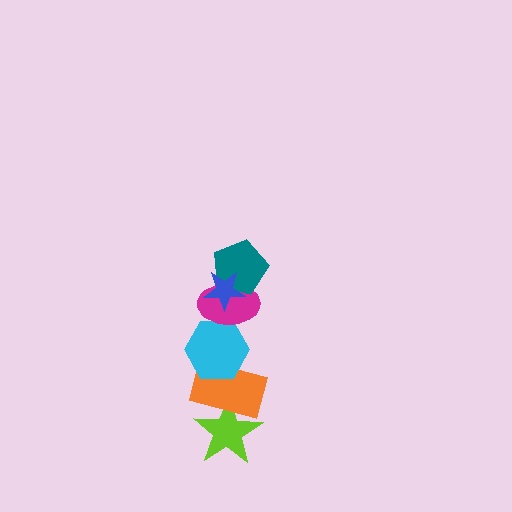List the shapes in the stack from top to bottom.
From top to bottom: the blue star, the teal pentagon, the magenta ellipse, the cyan hexagon, the orange rectangle, the lime star.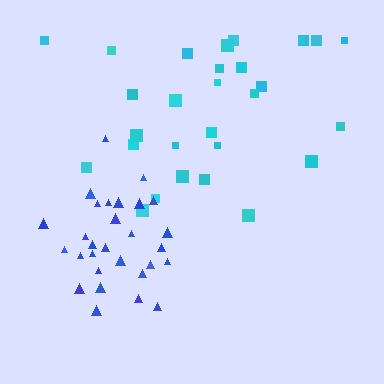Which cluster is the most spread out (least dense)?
Cyan.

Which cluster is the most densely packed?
Blue.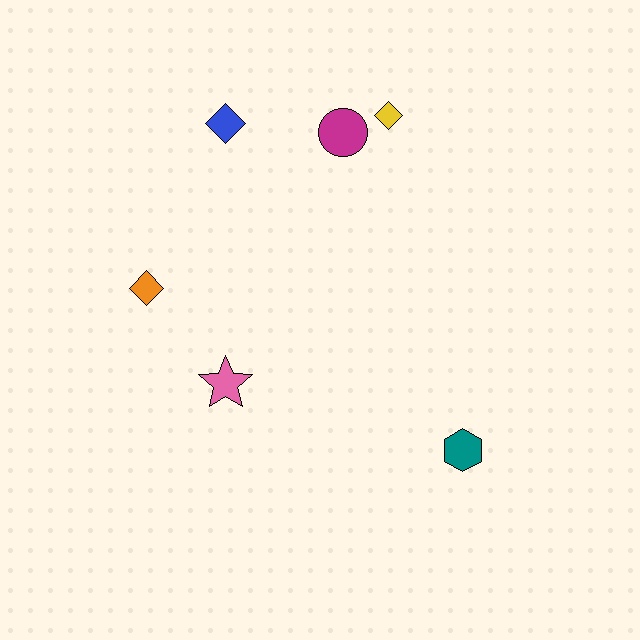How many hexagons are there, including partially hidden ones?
There is 1 hexagon.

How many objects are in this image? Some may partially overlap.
There are 6 objects.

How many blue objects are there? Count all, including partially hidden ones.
There is 1 blue object.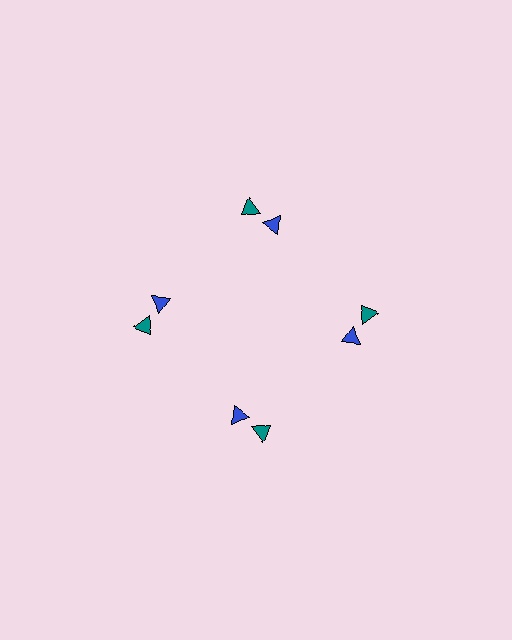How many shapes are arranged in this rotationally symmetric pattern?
There are 8 shapes, arranged in 4 groups of 2.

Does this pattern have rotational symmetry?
Yes, this pattern has 4-fold rotational symmetry. It looks the same after rotating 90 degrees around the center.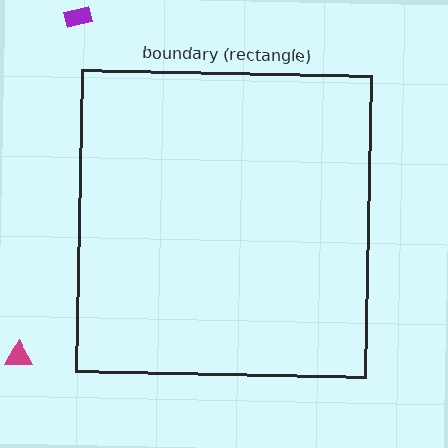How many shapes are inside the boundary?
0 inside, 2 outside.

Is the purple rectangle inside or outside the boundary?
Outside.